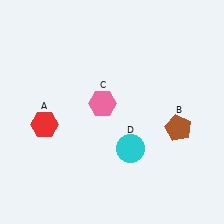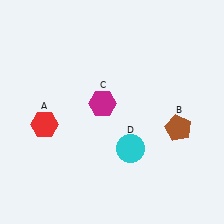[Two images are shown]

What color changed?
The hexagon (C) changed from pink in Image 1 to magenta in Image 2.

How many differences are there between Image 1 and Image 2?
There is 1 difference between the two images.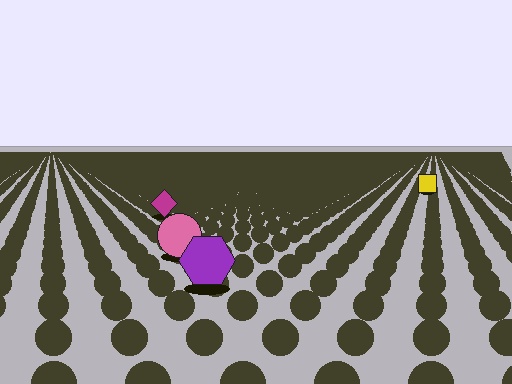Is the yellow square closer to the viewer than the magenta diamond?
No. The magenta diamond is closer — you can tell from the texture gradient: the ground texture is coarser near it.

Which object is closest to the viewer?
The purple hexagon is closest. The texture marks near it are larger and more spread out.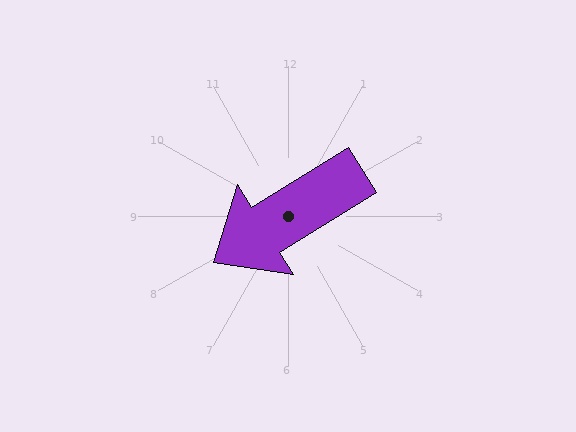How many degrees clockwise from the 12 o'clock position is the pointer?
Approximately 238 degrees.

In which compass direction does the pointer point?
Southwest.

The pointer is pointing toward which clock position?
Roughly 8 o'clock.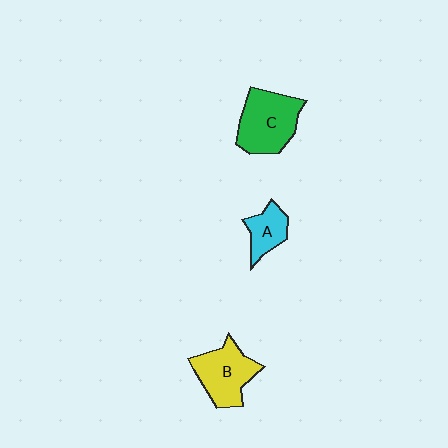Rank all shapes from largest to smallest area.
From largest to smallest: C (green), B (yellow), A (cyan).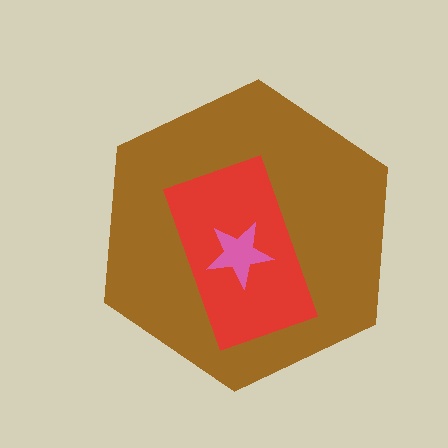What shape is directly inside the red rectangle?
The pink star.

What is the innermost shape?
The pink star.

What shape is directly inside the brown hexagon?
The red rectangle.